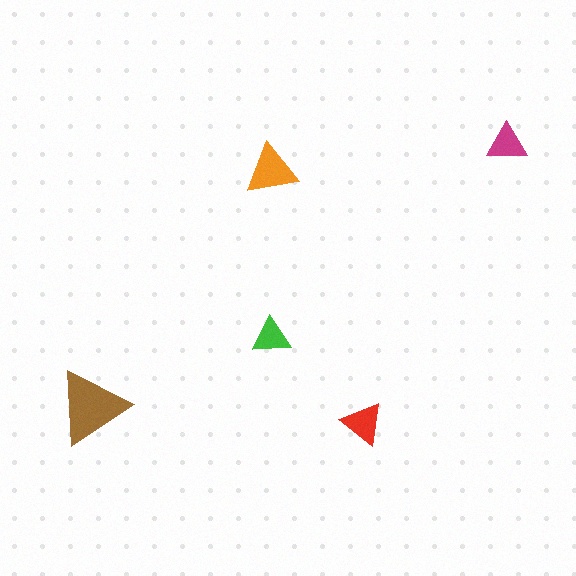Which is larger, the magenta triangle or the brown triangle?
The brown one.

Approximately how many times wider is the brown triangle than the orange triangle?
About 1.5 times wider.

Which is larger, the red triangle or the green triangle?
The red one.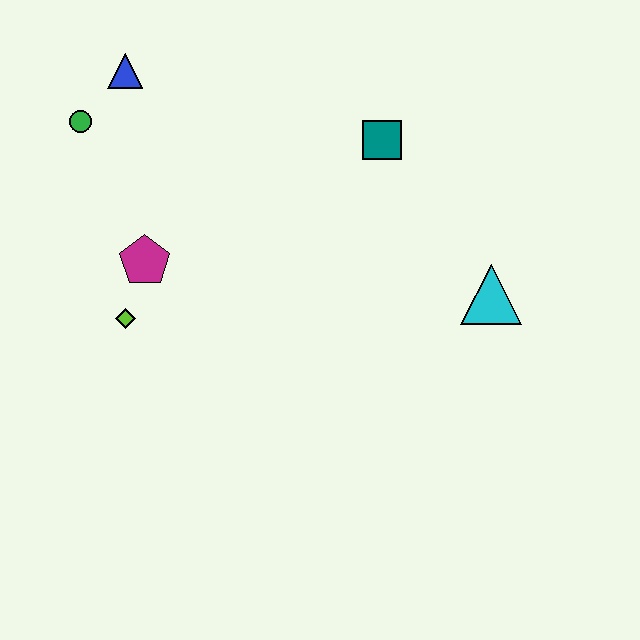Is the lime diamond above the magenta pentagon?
No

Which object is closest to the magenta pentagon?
The lime diamond is closest to the magenta pentagon.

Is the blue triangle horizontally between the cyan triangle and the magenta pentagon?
No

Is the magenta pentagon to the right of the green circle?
Yes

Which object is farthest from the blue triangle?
The cyan triangle is farthest from the blue triangle.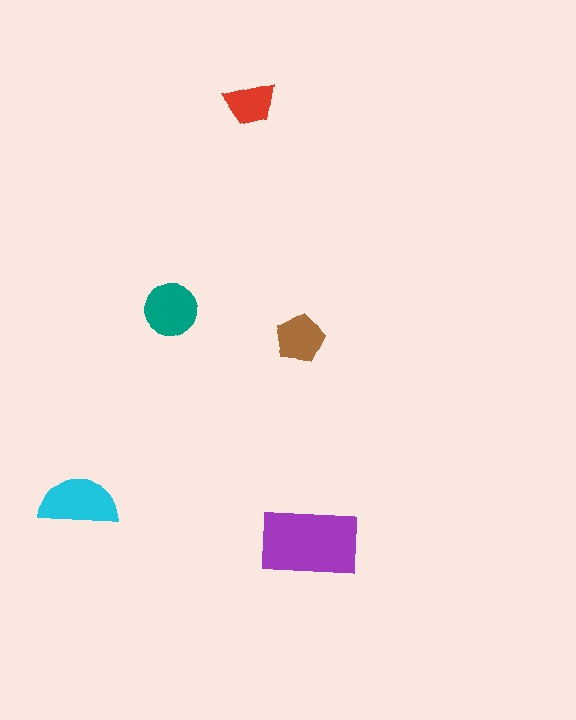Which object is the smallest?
The red trapezoid.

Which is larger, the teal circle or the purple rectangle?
The purple rectangle.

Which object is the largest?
The purple rectangle.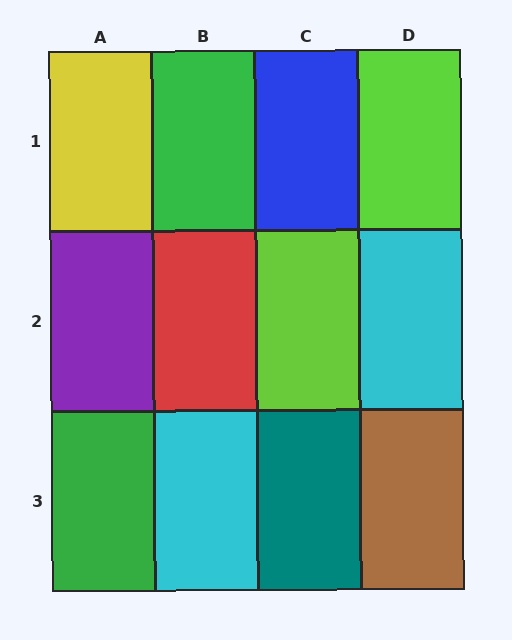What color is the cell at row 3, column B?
Cyan.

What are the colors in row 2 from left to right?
Purple, red, lime, cyan.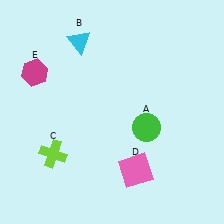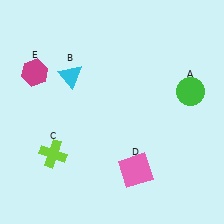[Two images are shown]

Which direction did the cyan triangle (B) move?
The cyan triangle (B) moved down.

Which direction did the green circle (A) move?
The green circle (A) moved right.